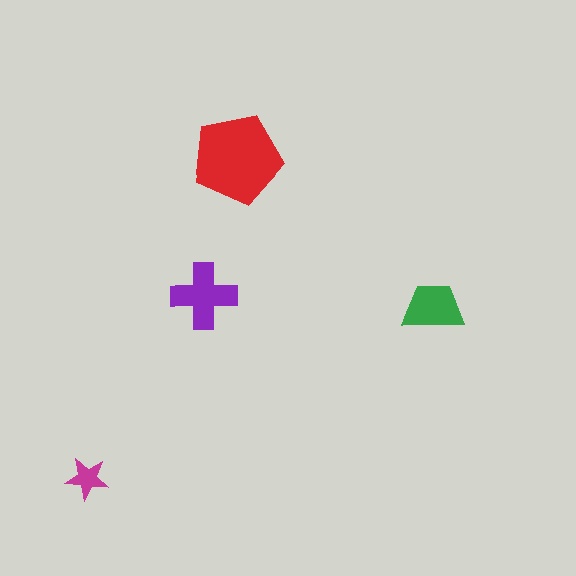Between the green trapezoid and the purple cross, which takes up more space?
The purple cross.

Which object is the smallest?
The magenta star.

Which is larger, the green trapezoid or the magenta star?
The green trapezoid.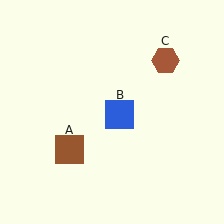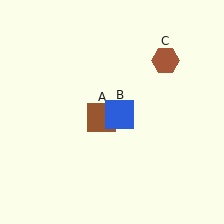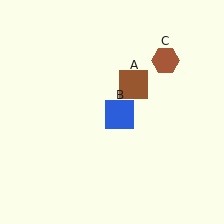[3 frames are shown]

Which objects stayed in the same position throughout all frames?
Blue square (object B) and brown hexagon (object C) remained stationary.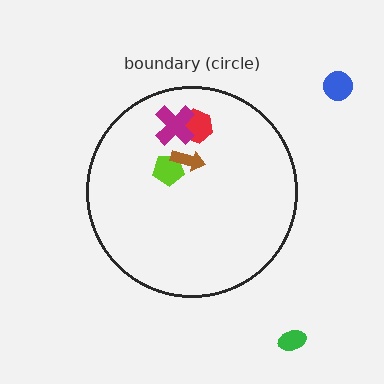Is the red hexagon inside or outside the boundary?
Inside.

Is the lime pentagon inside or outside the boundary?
Inside.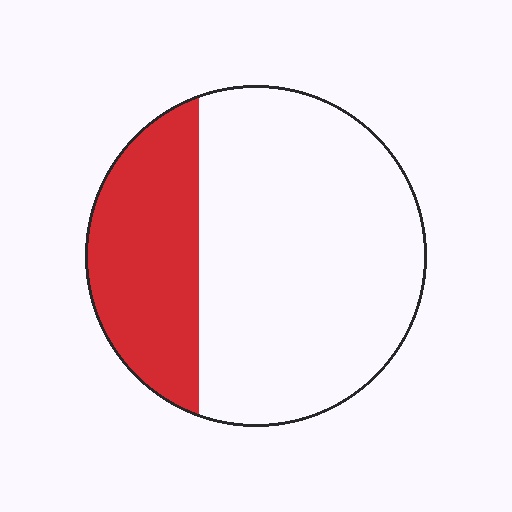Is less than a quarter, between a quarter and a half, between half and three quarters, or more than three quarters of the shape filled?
Between a quarter and a half.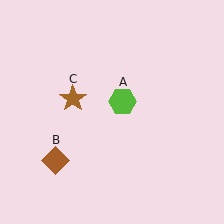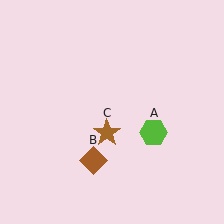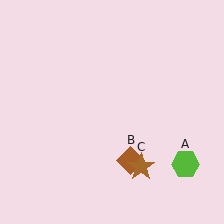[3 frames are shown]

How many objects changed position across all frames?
3 objects changed position: lime hexagon (object A), brown diamond (object B), brown star (object C).